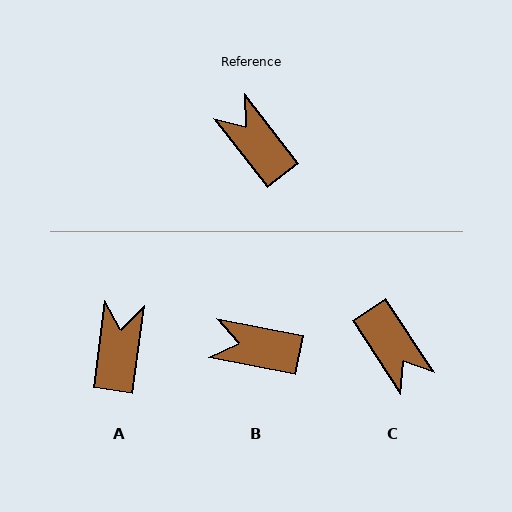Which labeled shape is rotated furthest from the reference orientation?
C, about 175 degrees away.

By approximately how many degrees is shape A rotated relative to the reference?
Approximately 46 degrees clockwise.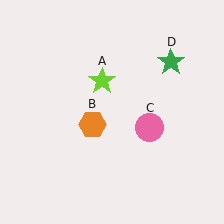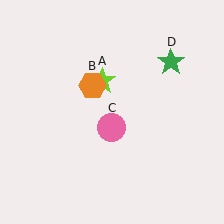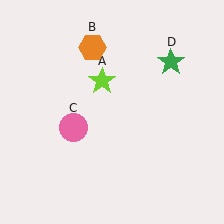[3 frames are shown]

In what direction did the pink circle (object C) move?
The pink circle (object C) moved left.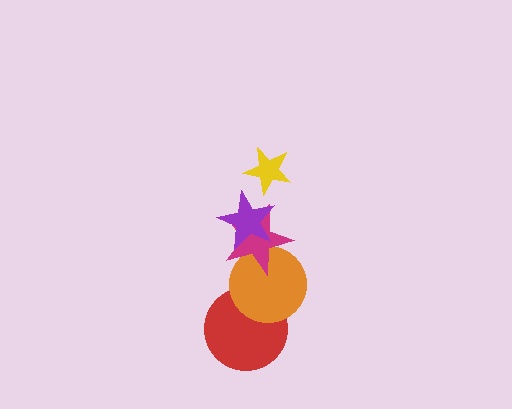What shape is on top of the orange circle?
The magenta star is on top of the orange circle.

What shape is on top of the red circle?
The orange circle is on top of the red circle.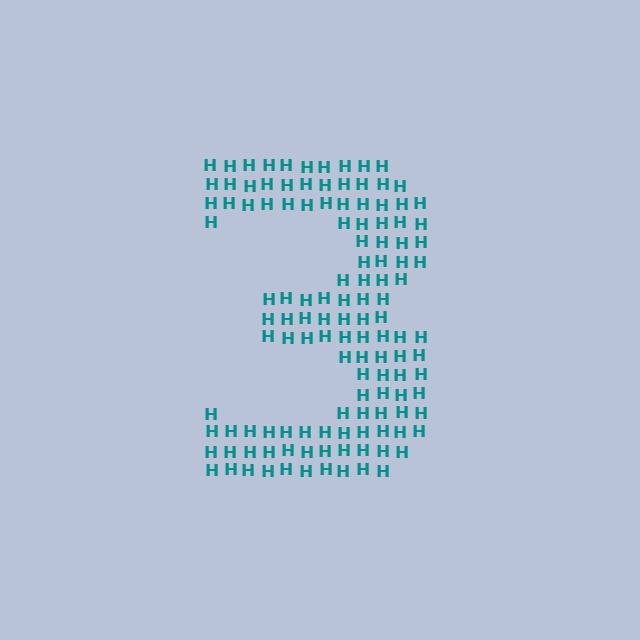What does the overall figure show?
The overall figure shows the digit 3.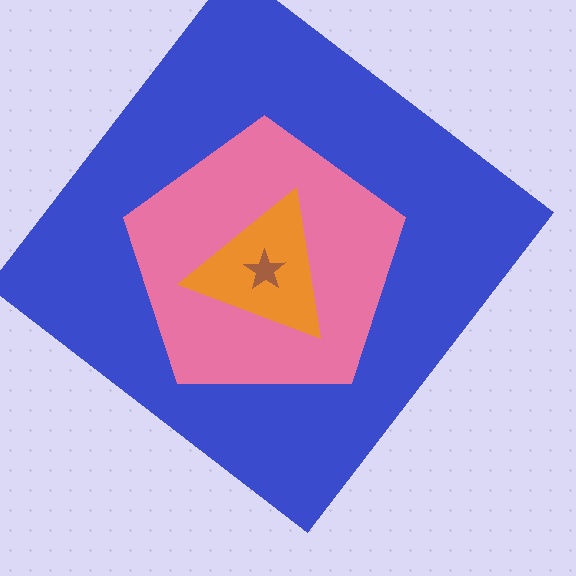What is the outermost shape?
The blue diamond.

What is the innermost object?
The brown star.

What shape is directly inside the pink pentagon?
The orange triangle.